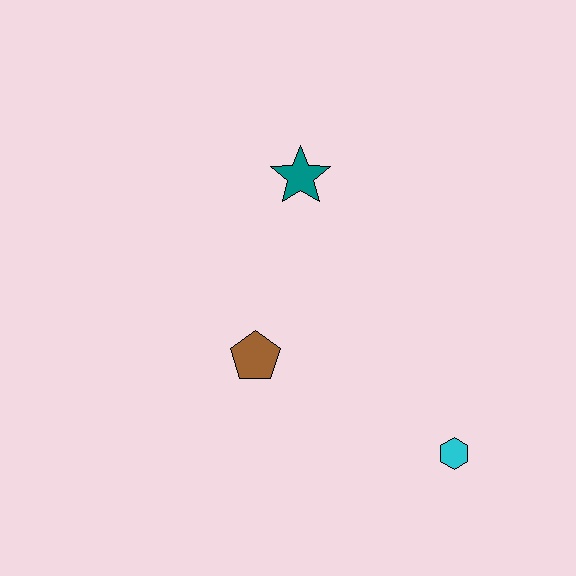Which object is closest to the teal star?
The brown pentagon is closest to the teal star.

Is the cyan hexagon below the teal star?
Yes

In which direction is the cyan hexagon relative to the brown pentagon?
The cyan hexagon is to the right of the brown pentagon.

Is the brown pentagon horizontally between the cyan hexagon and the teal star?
No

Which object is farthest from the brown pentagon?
The cyan hexagon is farthest from the brown pentagon.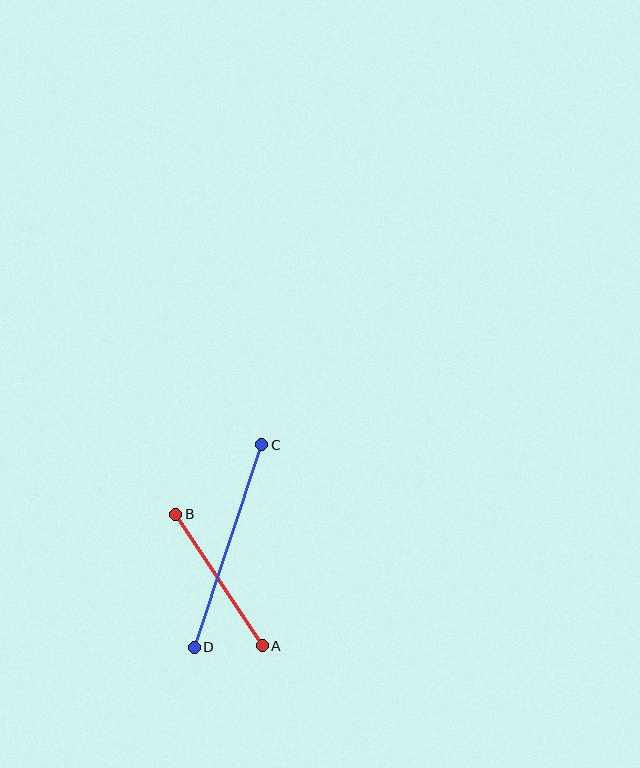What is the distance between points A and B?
The distance is approximately 158 pixels.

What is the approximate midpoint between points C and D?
The midpoint is at approximately (228, 546) pixels.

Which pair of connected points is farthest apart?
Points C and D are farthest apart.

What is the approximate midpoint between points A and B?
The midpoint is at approximately (219, 580) pixels.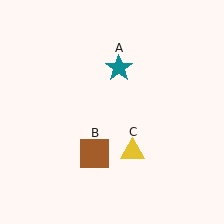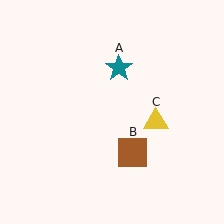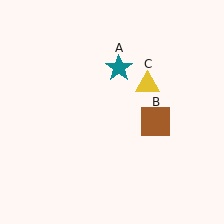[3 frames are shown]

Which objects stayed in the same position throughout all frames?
Teal star (object A) remained stationary.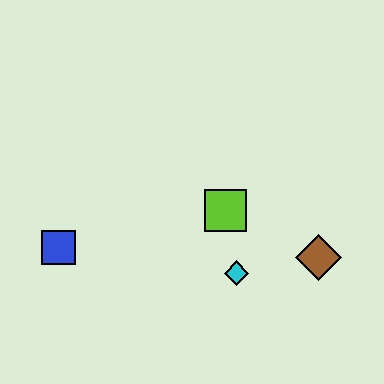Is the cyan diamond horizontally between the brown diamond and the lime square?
Yes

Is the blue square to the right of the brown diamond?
No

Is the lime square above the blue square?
Yes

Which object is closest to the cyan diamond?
The lime square is closest to the cyan diamond.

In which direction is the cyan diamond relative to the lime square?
The cyan diamond is below the lime square.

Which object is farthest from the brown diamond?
The blue square is farthest from the brown diamond.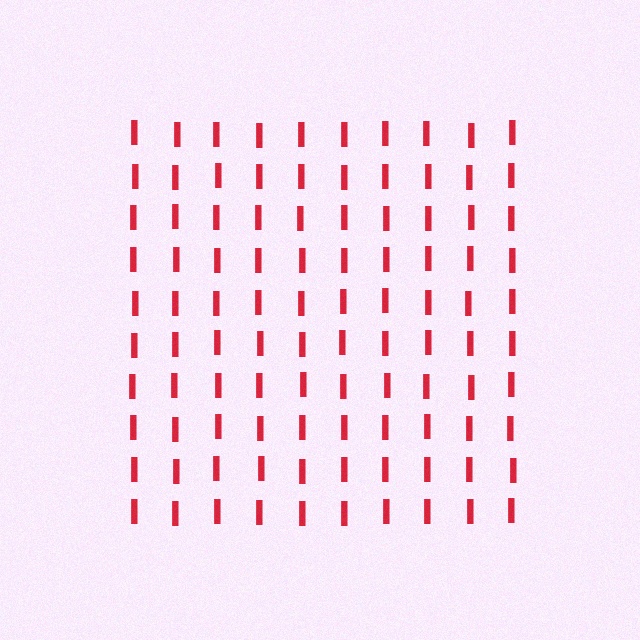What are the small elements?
The small elements are letter I's.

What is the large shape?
The large shape is a square.